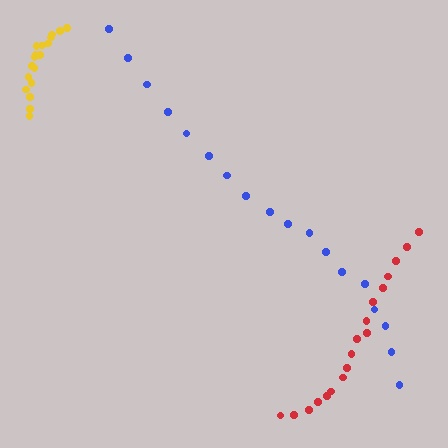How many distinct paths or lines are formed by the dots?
There are 3 distinct paths.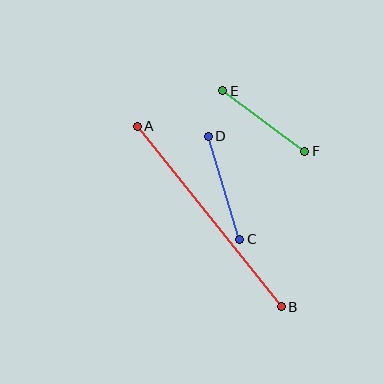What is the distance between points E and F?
The distance is approximately 102 pixels.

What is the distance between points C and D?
The distance is approximately 107 pixels.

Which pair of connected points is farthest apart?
Points A and B are farthest apart.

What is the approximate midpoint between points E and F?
The midpoint is at approximately (264, 121) pixels.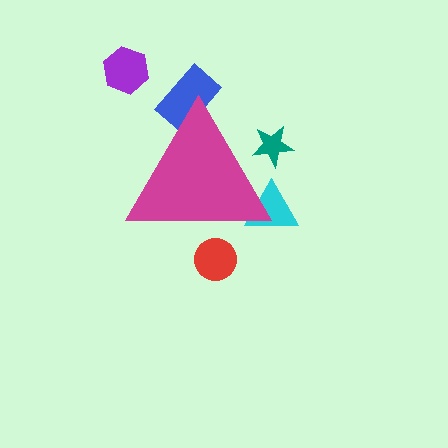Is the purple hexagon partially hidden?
No, the purple hexagon is fully visible.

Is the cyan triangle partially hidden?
Yes, the cyan triangle is partially hidden behind the magenta triangle.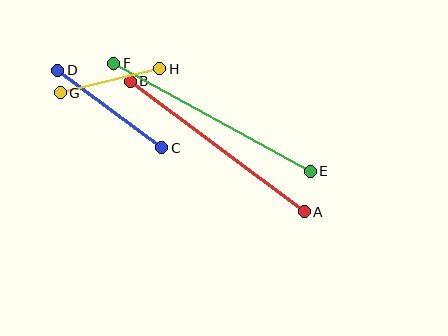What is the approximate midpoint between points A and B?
The midpoint is at approximately (217, 147) pixels.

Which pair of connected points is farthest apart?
Points E and F are farthest apart.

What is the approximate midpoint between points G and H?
The midpoint is at approximately (110, 81) pixels.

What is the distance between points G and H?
The distance is approximately 102 pixels.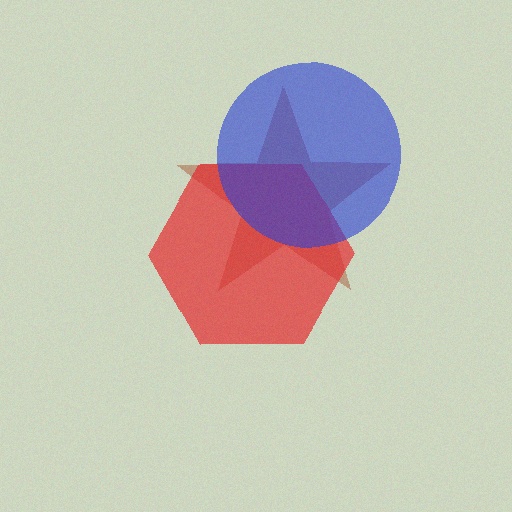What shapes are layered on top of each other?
The layered shapes are: a brown star, a red hexagon, a blue circle.